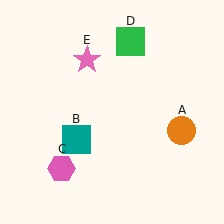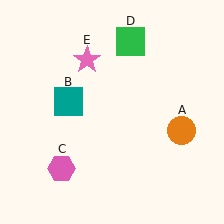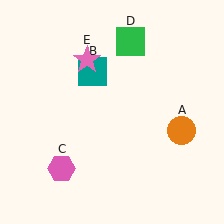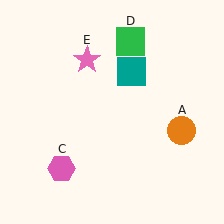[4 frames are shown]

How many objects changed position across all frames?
1 object changed position: teal square (object B).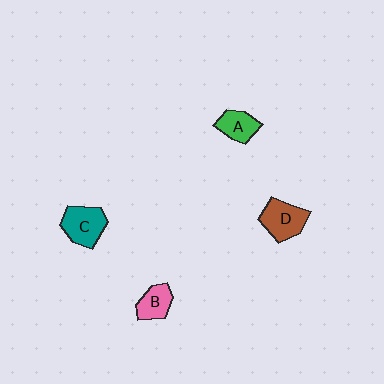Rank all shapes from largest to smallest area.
From largest to smallest: D (brown), C (teal), A (green), B (pink).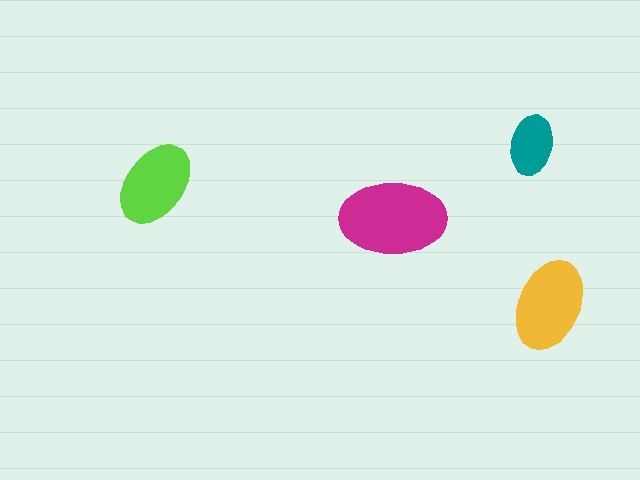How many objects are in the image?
There are 4 objects in the image.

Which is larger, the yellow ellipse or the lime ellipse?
The yellow one.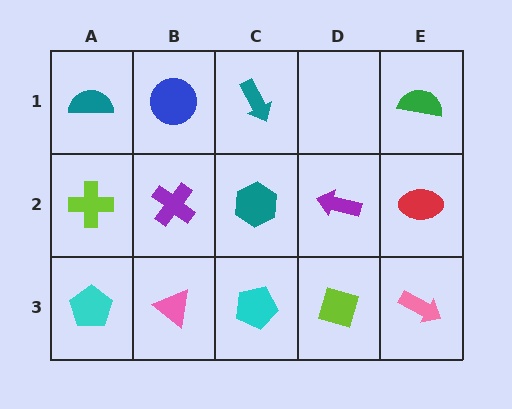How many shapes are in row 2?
5 shapes.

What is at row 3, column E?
A pink arrow.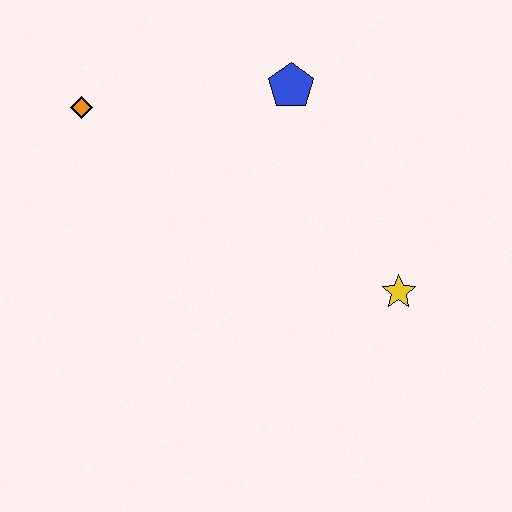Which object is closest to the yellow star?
The blue pentagon is closest to the yellow star.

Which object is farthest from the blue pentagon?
The yellow star is farthest from the blue pentagon.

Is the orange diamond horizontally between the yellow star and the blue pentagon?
No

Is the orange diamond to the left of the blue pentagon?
Yes